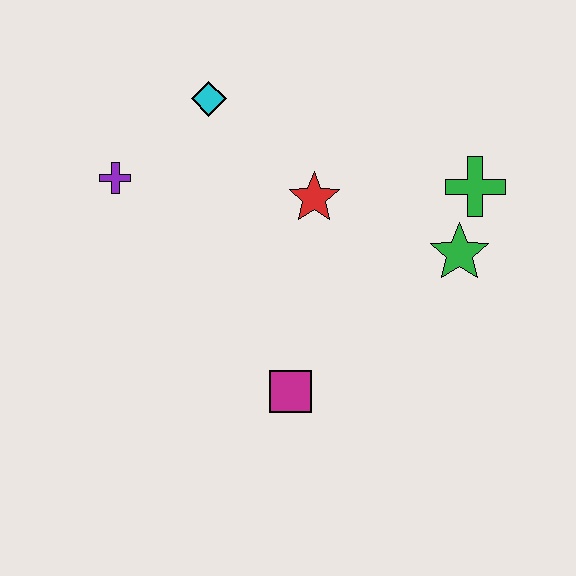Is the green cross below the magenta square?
No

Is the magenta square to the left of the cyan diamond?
No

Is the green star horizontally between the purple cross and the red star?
No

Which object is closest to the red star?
The cyan diamond is closest to the red star.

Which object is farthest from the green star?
The purple cross is farthest from the green star.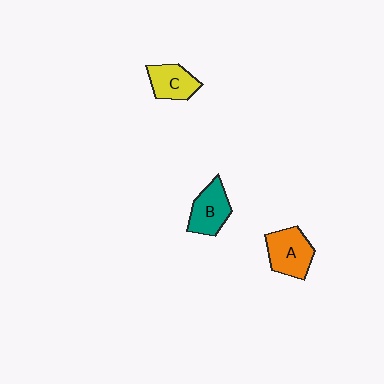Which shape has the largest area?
Shape A (orange).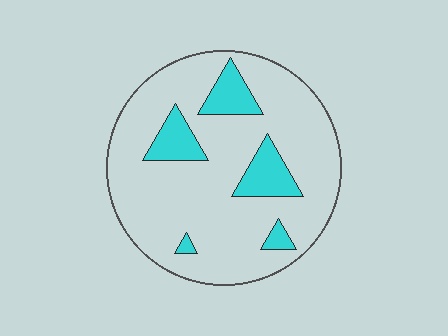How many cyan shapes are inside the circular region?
5.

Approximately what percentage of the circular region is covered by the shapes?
Approximately 15%.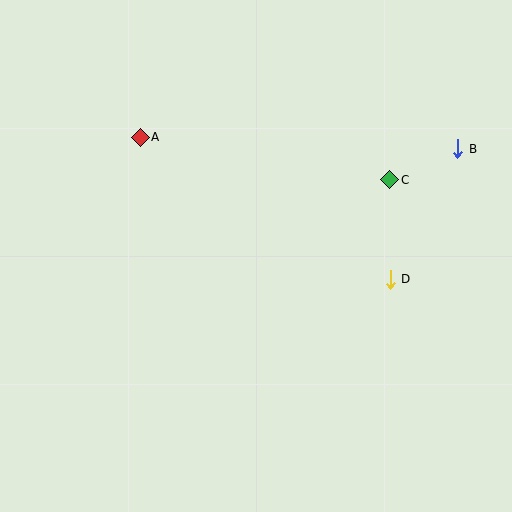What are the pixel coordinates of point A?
Point A is at (140, 137).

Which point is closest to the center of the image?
Point D at (390, 279) is closest to the center.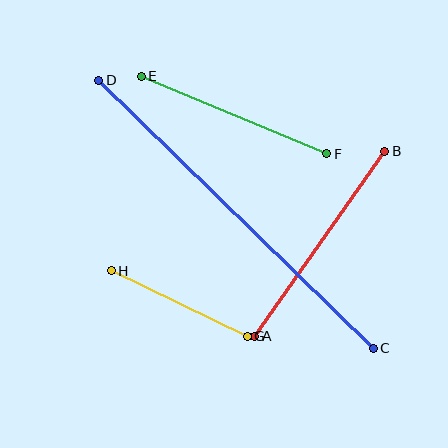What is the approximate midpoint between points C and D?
The midpoint is at approximately (236, 214) pixels.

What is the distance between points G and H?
The distance is approximately 150 pixels.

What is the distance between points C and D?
The distance is approximately 384 pixels.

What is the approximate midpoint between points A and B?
The midpoint is at approximately (320, 244) pixels.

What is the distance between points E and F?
The distance is approximately 201 pixels.